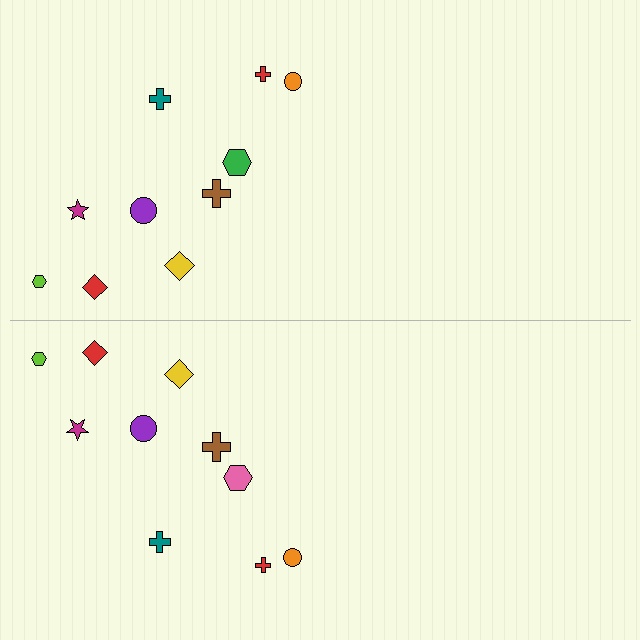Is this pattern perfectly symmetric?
No, the pattern is not perfectly symmetric. The pink hexagon on the bottom side breaks the symmetry — its mirror counterpart is green.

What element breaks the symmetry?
The pink hexagon on the bottom side breaks the symmetry — its mirror counterpart is green.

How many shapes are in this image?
There are 20 shapes in this image.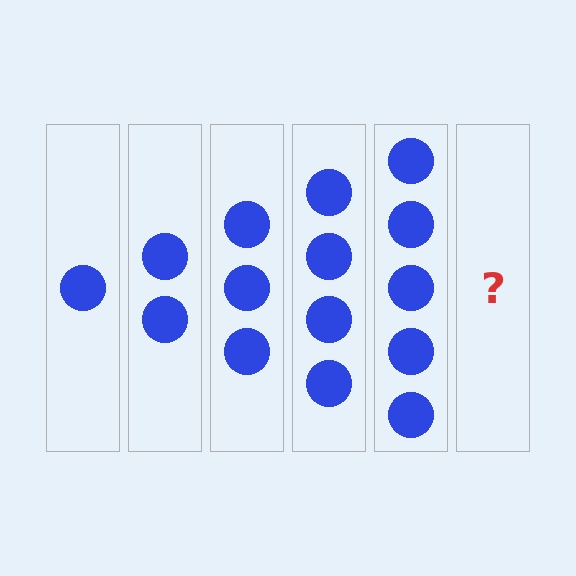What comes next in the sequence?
The next element should be 6 circles.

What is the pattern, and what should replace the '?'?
The pattern is that each step adds one more circle. The '?' should be 6 circles.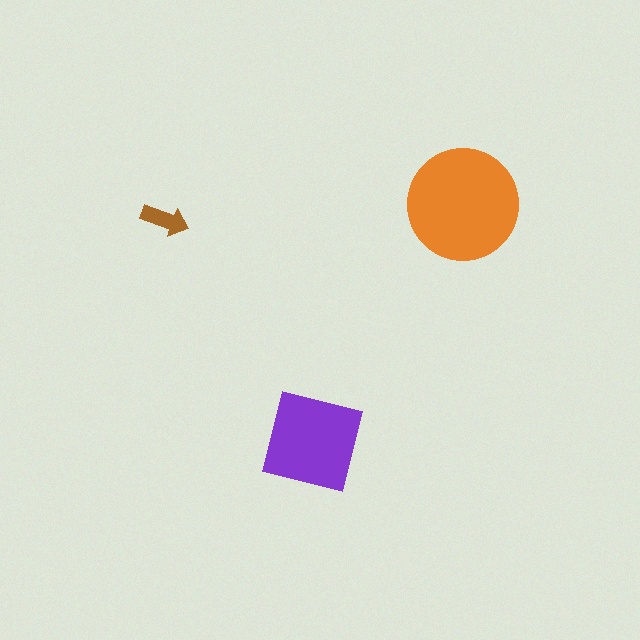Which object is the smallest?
The brown arrow.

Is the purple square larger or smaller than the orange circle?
Smaller.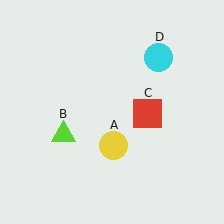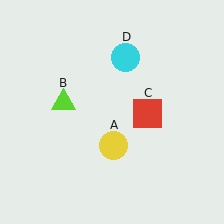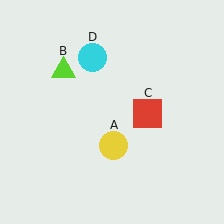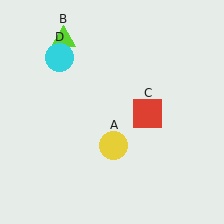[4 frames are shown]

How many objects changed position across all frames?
2 objects changed position: lime triangle (object B), cyan circle (object D).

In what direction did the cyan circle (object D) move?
The cyan circle (object D) moved left.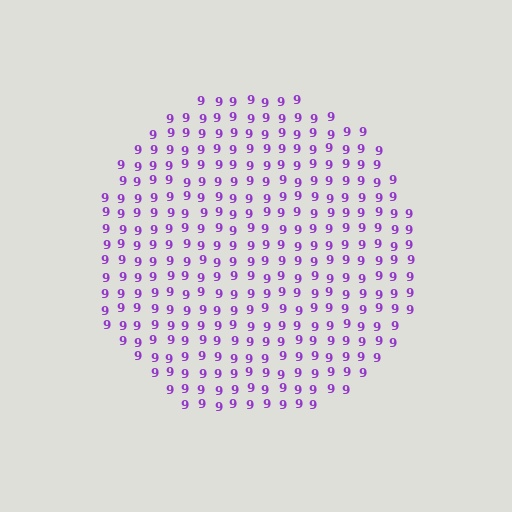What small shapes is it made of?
It is made of small digit 9's.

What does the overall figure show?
The overall figure shows a circle.